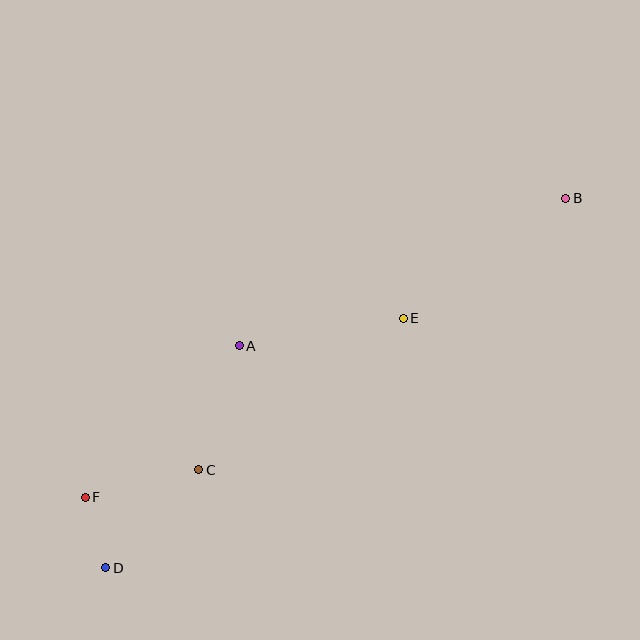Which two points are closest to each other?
Points D and F are closest to each other.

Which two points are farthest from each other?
Points B and D are farthest from each other.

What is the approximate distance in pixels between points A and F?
The distance between A and F is approximately 216 pixels.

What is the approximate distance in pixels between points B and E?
The distance between B and E is approximately 202 pixels.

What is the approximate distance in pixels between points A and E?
The distance between A and E is approximately 166 pixels.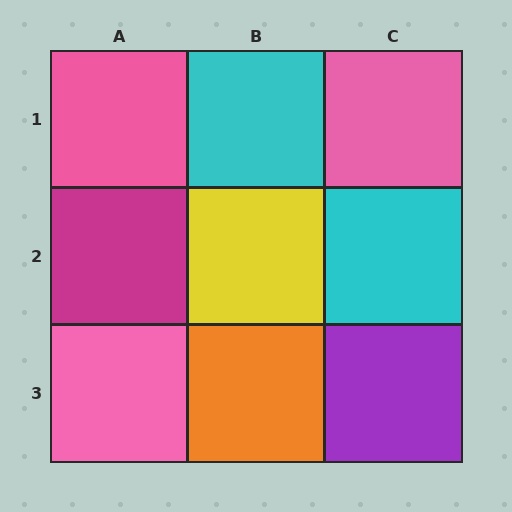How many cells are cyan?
2 cells are cyan.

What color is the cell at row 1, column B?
Cyan.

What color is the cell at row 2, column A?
Magenta.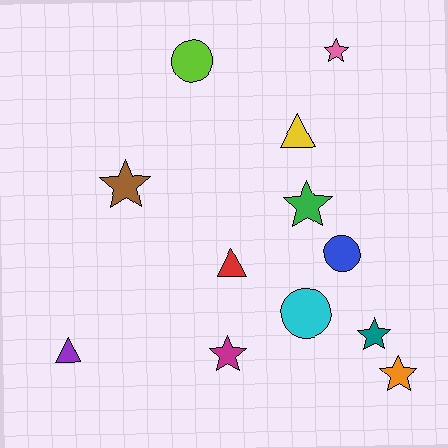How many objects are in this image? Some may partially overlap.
There are 12 objects.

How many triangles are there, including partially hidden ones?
There are 3 triangles.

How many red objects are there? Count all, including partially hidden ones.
There is 1 red object.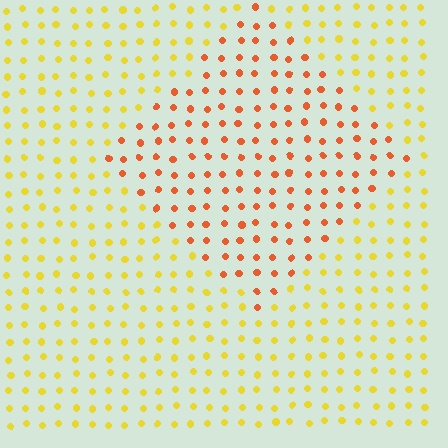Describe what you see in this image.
The image is filled with small yellow elements in a uniform arrangement. A diamond-shaped region is visible where the elements are tinted to a slightly different hue, forming a subtle color boundary.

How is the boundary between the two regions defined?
The boundary is defined purely by a slight shift in hue (about 40 degrees). Spacing, size, and orientation are identical on both sides.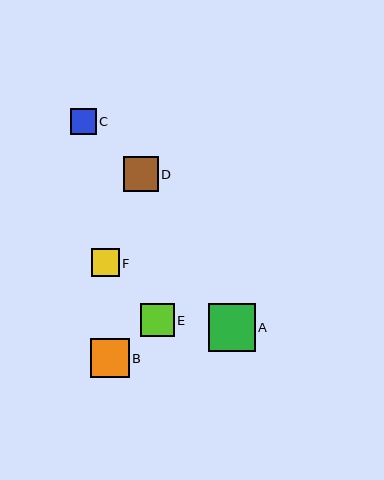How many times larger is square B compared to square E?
Square B is approximately 1.2 times the size of square E.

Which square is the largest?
Square A is the largest with a size of approximately 47 pixels.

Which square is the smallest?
Square C is the smallest with a size of approximately 26 pixels.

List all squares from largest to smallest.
From largest to smallest: A, B, D, E, F, C.